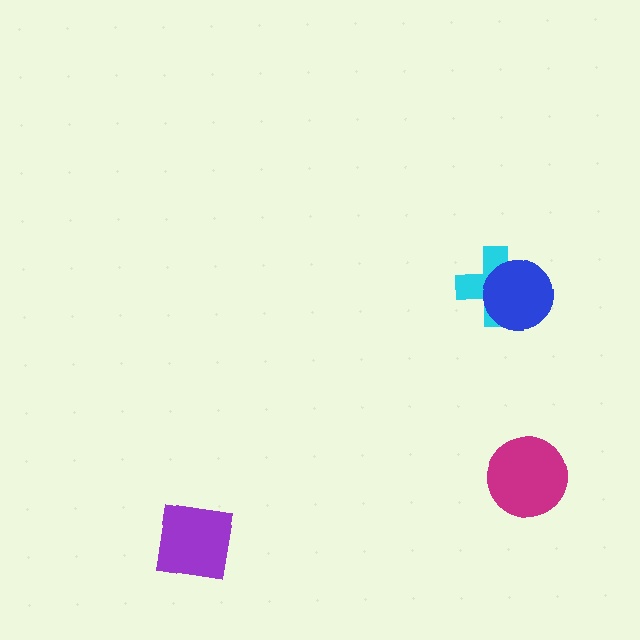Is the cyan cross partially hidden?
Yes, it is partially covered by another shape.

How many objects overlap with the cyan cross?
1 object overlaps with the cyan cross.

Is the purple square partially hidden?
No, no other shape covers it.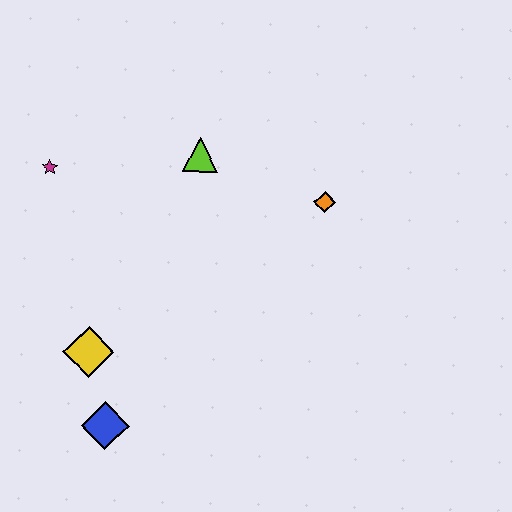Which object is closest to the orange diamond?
The lime triangle is closest to the orange diamond.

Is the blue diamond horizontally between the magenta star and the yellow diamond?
No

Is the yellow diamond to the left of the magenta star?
No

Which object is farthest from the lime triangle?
The blue diamond is farthest from the lime triangle.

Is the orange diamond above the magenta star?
No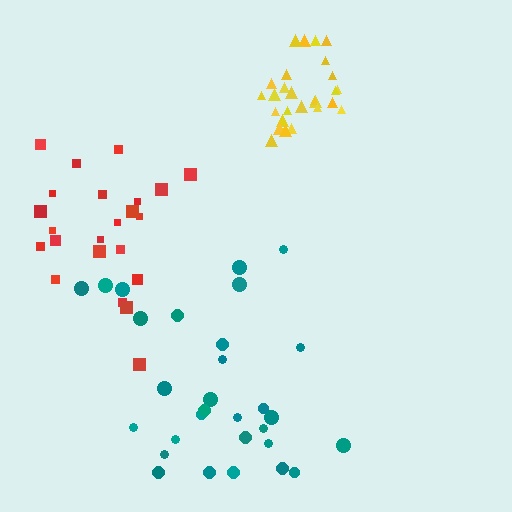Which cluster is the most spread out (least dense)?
Teal.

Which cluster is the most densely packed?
Yellow.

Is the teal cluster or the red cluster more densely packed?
Red.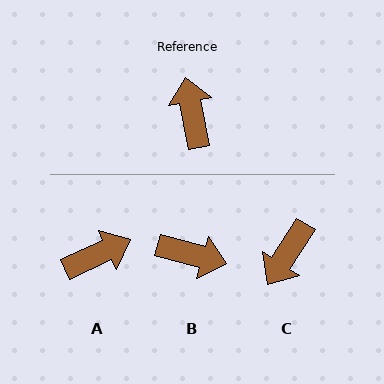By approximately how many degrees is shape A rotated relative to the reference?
Approximately 76 degrees clockwise.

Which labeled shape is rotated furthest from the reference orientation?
C, about 137 degrees away.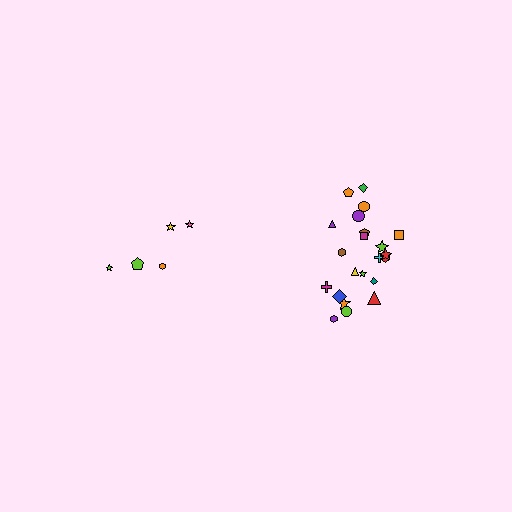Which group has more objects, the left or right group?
The right group.